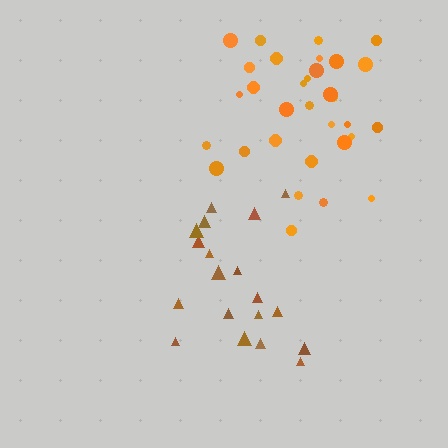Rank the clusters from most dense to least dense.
orange, brown.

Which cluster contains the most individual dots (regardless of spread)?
Orange (32).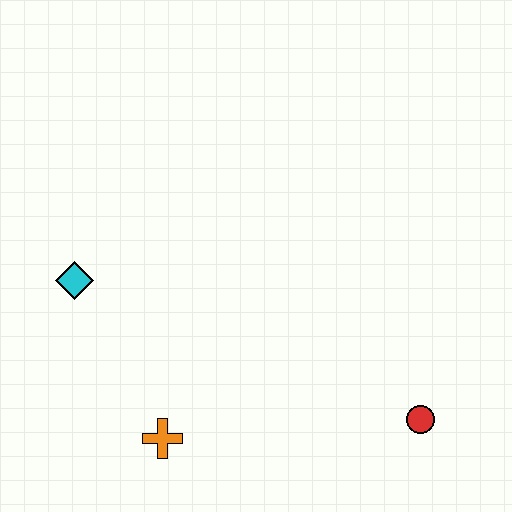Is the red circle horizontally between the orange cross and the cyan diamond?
No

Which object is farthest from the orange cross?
The red circle is farthest from the orange cross.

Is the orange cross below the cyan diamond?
Yes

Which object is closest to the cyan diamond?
The orange cross is closest to the cyan diamond.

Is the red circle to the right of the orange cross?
Yes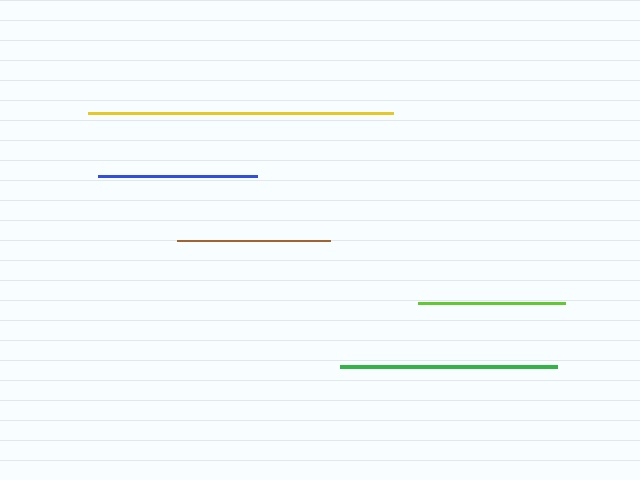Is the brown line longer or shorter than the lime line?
The brown line is longer than the lime line.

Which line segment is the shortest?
The lime line is the shortest at approximately 148 pixels.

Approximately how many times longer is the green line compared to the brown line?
The green line is approximately 1.4 times the length of the brown line.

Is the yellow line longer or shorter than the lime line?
The yellow line is longer than the lime line.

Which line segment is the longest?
The yellow line is the longest at approximately 306 pixels.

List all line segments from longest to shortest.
From longest to shortest: yellow, green, blue, brown, lime.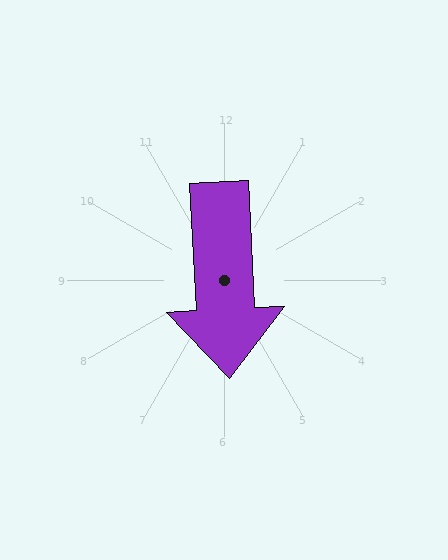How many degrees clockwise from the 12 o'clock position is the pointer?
Approximately 177 degrees.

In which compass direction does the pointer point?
South.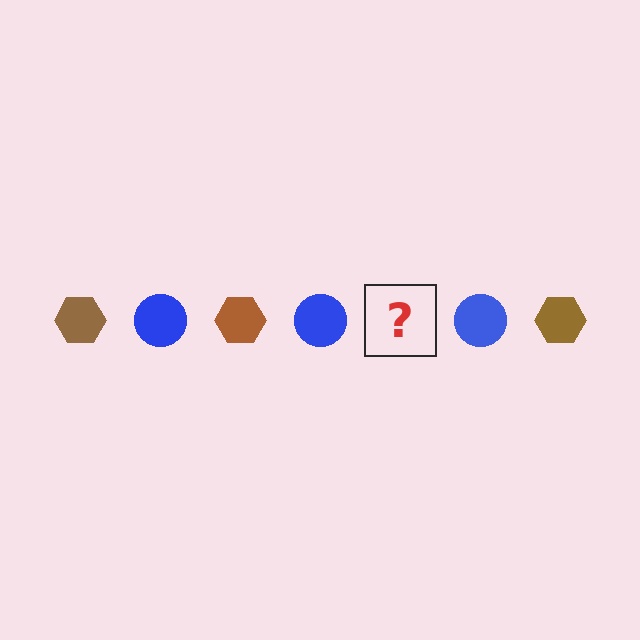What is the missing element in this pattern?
The missing element is a brown hexagon.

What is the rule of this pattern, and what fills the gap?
The rule is that the pattern alternates between brown hexagon and blue circle. The gap should be filled with a brown hexagon.